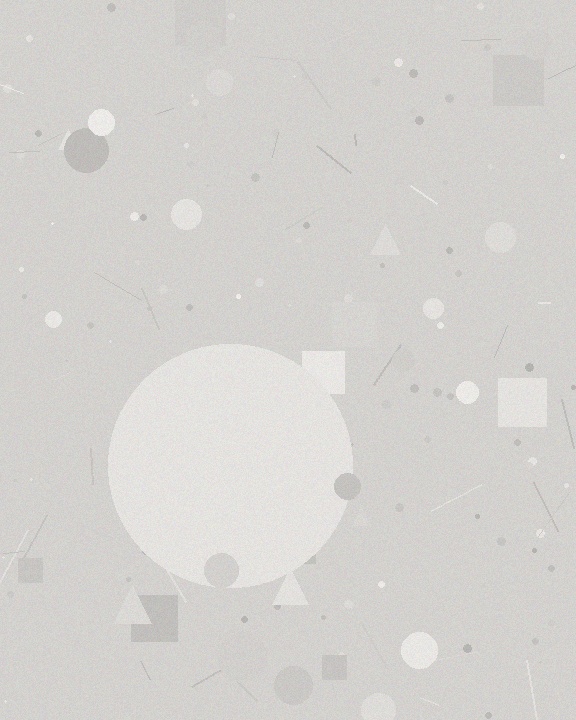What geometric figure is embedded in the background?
A circle is embedded in the background.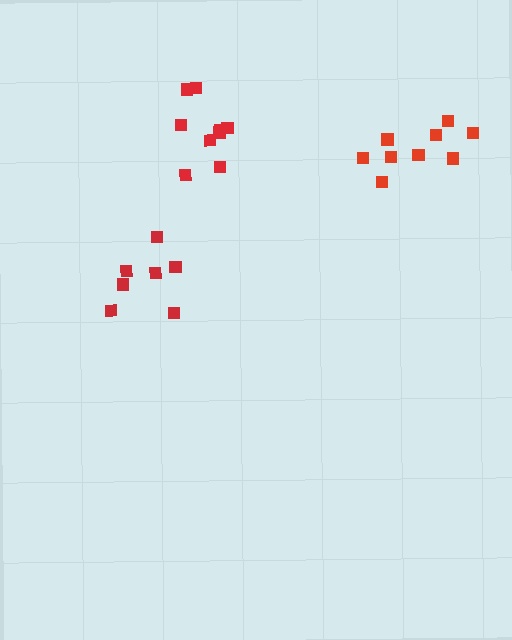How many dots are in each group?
Group 1: 7 dots, Group 2: 9 dots, Group 3: 9 dots (25 total).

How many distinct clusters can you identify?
There are 3 distinct clusters.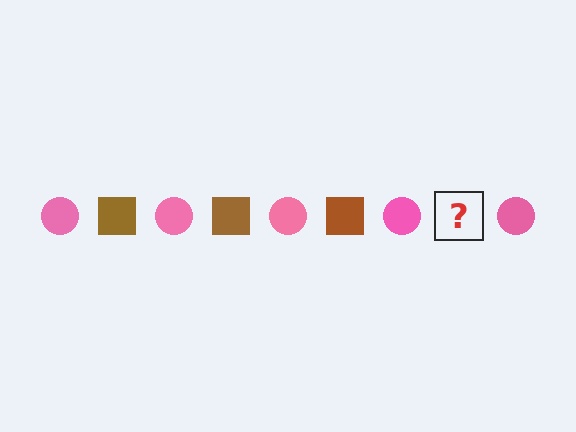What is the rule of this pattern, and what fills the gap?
The rule is that the pattern alternates between pink circle and brown square. The gap should be filled with a brown square.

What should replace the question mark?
The question mark should be replaced with a brown square.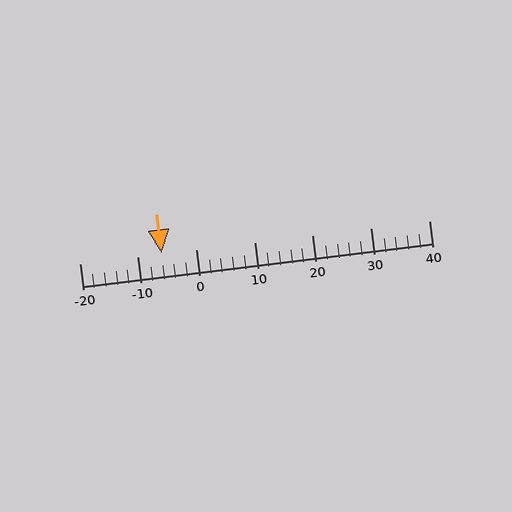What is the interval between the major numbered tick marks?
The major tick marks are spaced 10 units apart.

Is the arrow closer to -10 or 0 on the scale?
The arrow is closer to -10.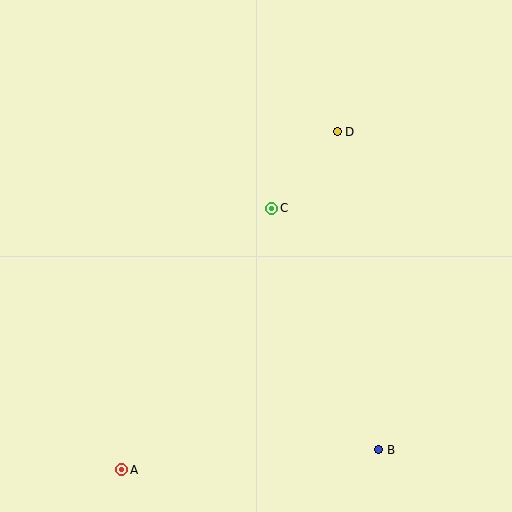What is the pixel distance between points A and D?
The distance between A and D is 401 pixels.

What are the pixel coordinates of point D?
Point D is at (337, 132).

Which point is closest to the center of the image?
Point C at (272, 208) is closest to the center.